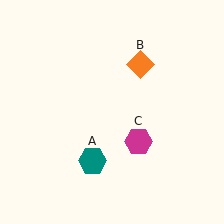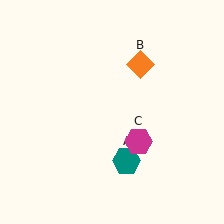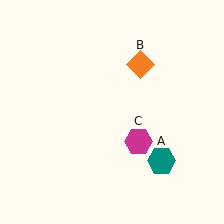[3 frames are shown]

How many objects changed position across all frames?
1 object changed position: teal hexagon (object A).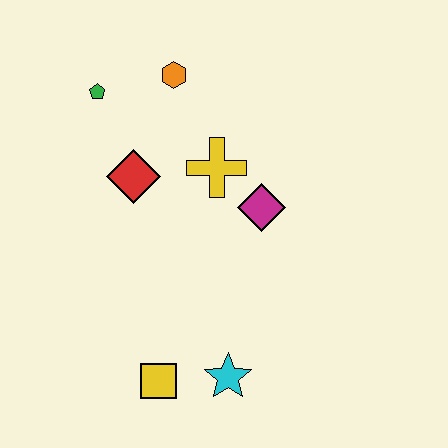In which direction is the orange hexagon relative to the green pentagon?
The orange hexagon is to the right of the green pentagon.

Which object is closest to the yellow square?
The cyan star is closest to the yellow square.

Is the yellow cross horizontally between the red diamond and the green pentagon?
No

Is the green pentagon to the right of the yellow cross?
No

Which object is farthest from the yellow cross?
The yellow square is farthest from the yellow cross.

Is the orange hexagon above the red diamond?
Yes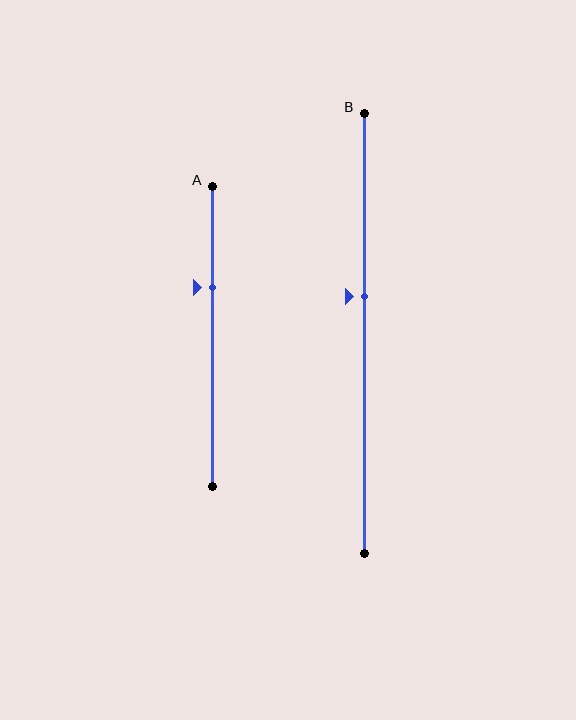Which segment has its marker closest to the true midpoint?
Segment B has its marker closest to the true midpoint.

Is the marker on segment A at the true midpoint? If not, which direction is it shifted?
No, the marker on segment A is shifted upward by about 16% of the segment length.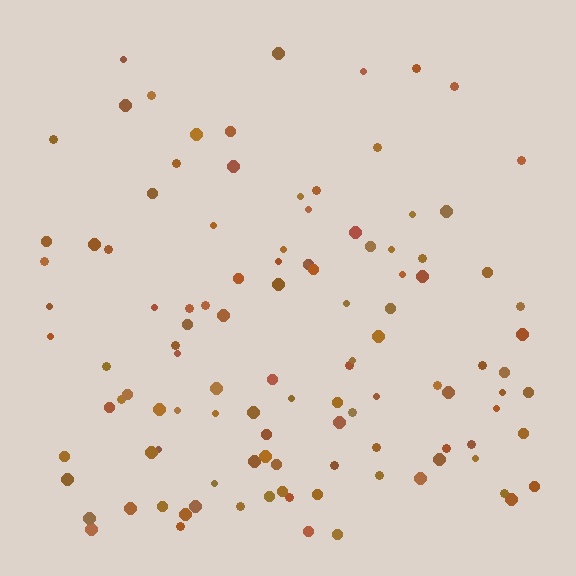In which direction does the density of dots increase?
From top to bottom, with the bottom side densest.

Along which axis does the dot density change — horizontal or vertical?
Vertical.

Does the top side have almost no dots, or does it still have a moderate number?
Still a moderate number, just noticeably fewer than the bottom.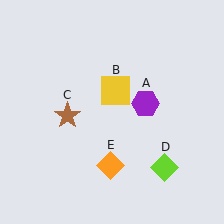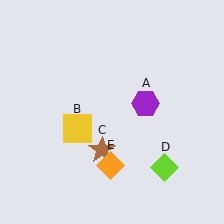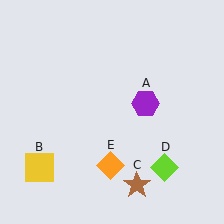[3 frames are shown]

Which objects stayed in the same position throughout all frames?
Purple hexagon (object A) and lime diamond (object D) and orange diamond (object E) remained stationary.